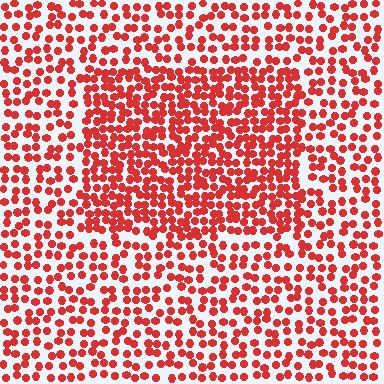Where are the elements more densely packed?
The elements are more densely packed inside the rectangle boundary.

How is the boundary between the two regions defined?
The boundary is defined by a change in element density (approximately 1.7x ratio). All elements are the same color, size, and shape.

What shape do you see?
I see a rectangle.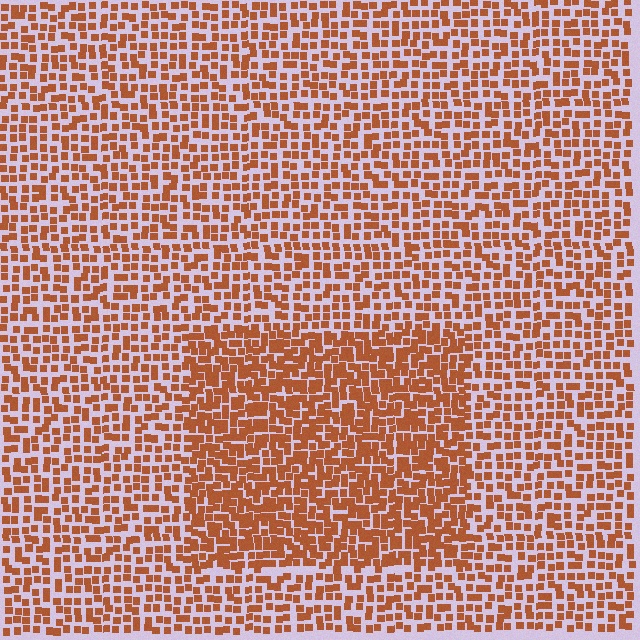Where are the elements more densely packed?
The elements are more densely packed inside the rectangle boundary.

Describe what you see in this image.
The image contains small brown elements arranged at two different densities. A rectangle-shaped region is visible where the elements are more densely packed than the surrounding area.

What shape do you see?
I see a rectangle.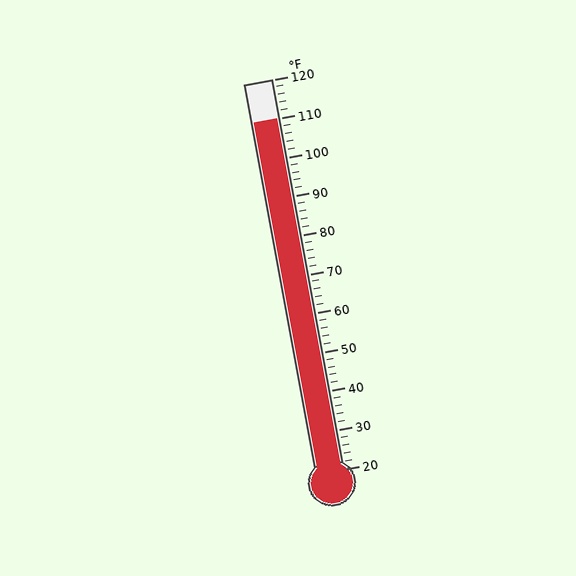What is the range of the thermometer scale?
The thermometer scale ranges from 20°F to 120°F.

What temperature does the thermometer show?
The thermometer shows approximately 110°F.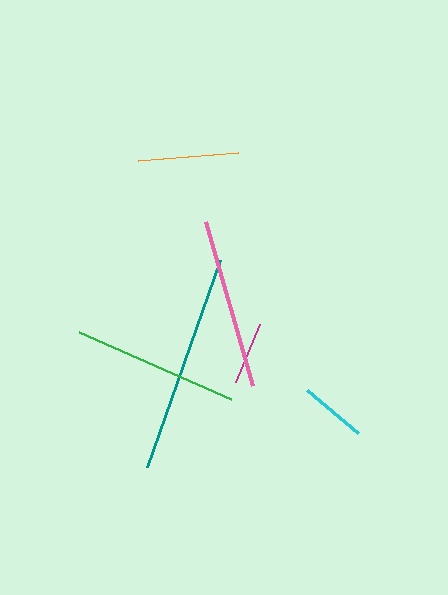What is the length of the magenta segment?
The magenta segment is approximately 64 pixels long.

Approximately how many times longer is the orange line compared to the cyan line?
The orange line is approximately 1.5 times the length of the cyan line.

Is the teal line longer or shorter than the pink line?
The teal line is longer than the pink line.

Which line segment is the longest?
The teal line is the longest at approximately 219 pixels.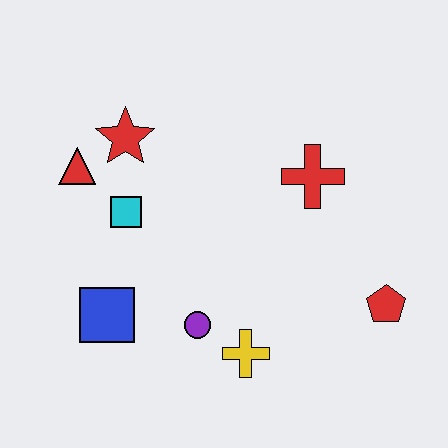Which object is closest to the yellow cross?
The purple circle is closest to the yellow cross.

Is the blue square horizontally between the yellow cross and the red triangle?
Yes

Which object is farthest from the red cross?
The blue square is farthest from the red cross.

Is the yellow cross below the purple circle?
Yes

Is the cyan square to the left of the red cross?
Yes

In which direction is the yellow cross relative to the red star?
The yellow cross is below the red star.